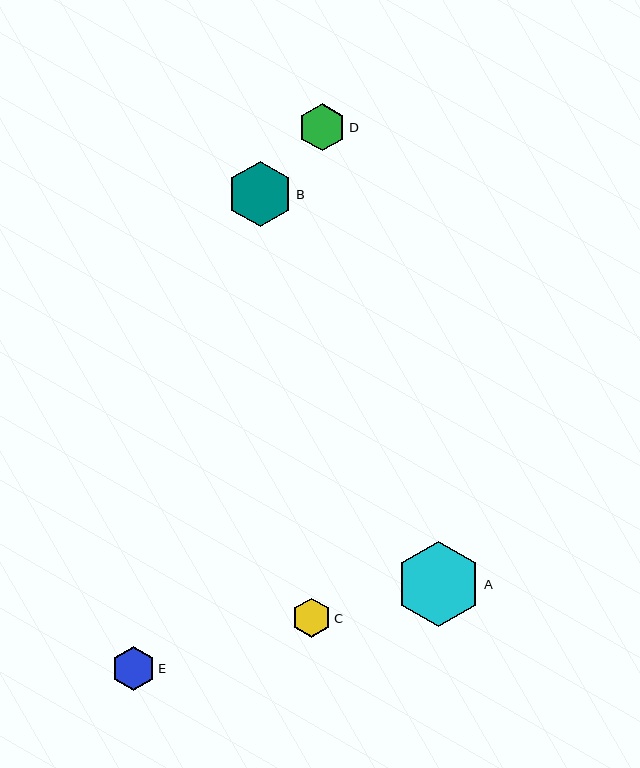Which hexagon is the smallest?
Hexagon C is the smallest with a size of approximately 40 pixels.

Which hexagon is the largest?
Hexagon A is the largest with a size of approximately 85 pixels.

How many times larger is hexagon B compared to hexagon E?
Hexagon B is approximately 1.5 times the size of hexagon E.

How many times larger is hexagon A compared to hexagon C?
Hexagon A is approximately 2.2 times the size of hexagon C.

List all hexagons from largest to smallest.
From largest to smallest: A, B, D, E, C.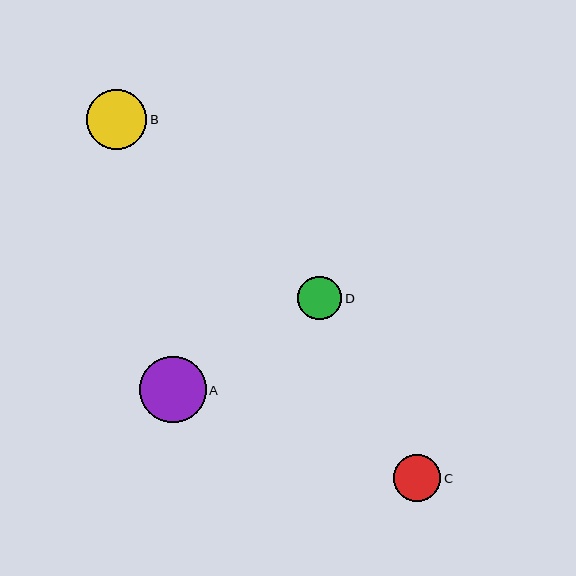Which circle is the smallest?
Circle D is the smallest with a size of approximately 44 pixels.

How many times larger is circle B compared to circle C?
Circle B is approximately 1.3 times the size of circle C.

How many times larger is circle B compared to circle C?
Circle B is approximately 1.3 times the size of circle C.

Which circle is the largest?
Circle A is the largest with a size of approximately 67 pixels.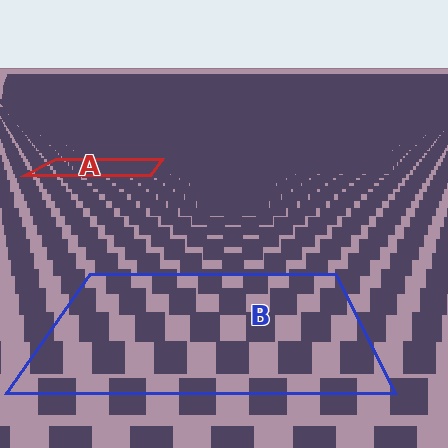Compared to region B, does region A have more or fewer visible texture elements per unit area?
Region A has more texture elements per unit area — they are packed more densely because it is farther away.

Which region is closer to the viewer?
Region B is closer. The texture elements there are larger and more spread out.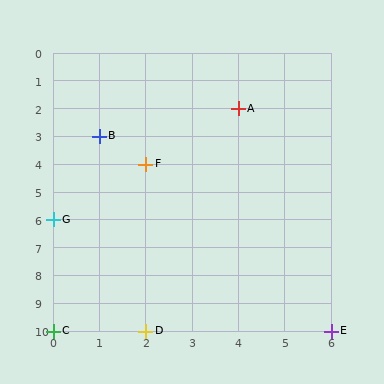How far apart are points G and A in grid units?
Points G and A are 4 columns and 4 rows apart (about 5.7 grid units diagonally).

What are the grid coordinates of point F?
Point F is at grid coordinates (2, 4).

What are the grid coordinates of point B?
Point B is at grid coordinates (1, 3).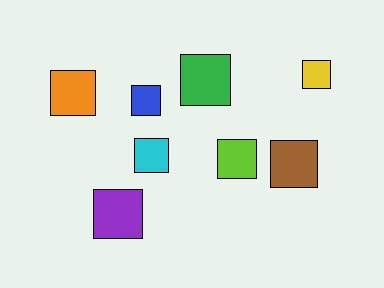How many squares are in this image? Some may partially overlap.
There are 8 squares.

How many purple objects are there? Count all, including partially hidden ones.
There is 1 purple object.